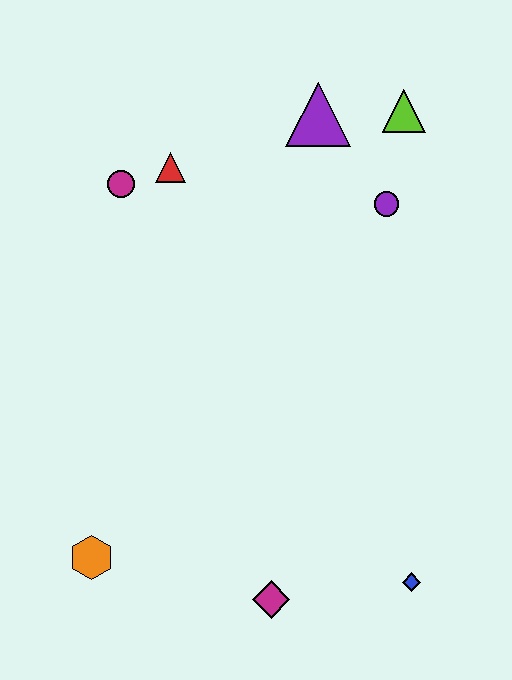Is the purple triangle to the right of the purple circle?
No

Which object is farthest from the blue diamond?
The magenta circle is farthest from the blue diamond.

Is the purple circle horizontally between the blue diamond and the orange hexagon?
Yes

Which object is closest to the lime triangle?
The purple triangle is closest to the lime triangle.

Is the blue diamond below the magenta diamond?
No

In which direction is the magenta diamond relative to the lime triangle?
The magenta diamond is below the lime triangle.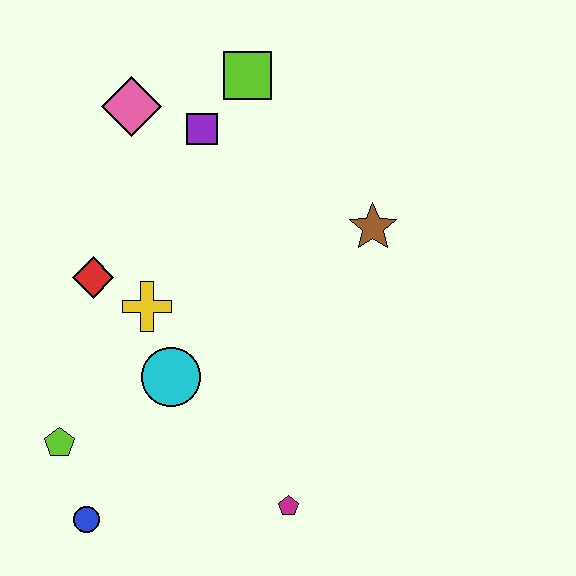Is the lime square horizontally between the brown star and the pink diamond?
Yes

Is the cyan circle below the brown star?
Yes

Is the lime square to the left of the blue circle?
No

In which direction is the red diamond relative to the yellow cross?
The red diamond is to the left of the yellow cross.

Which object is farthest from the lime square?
The blue circle is farthest from the lime square.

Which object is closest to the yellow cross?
The red diamond is closest to the yellow cross.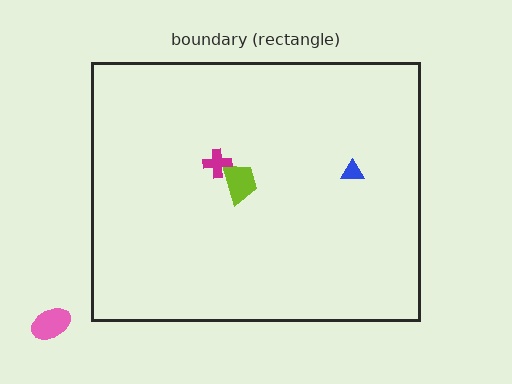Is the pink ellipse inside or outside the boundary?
Outside.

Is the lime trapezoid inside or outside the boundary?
Inside.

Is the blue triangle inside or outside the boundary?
Inside.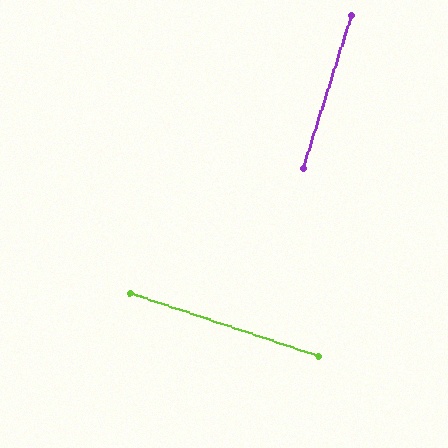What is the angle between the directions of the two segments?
Approximately 89 degrees.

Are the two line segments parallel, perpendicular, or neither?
Perpendicular — they meet at approximately 89°.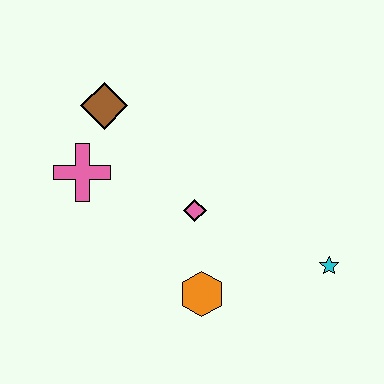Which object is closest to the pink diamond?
The orange hexagon is closest to the pink diamond.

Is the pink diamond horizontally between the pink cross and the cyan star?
Yes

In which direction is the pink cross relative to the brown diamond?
The pink cross is below the brown diamond.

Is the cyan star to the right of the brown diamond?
Yes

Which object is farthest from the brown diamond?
The cyan star is farthest from the brown diamond.